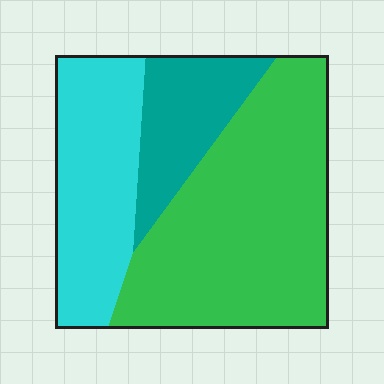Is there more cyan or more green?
Green.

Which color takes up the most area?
Green, at roughly 55%.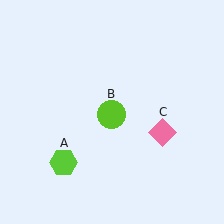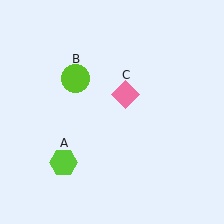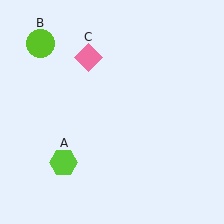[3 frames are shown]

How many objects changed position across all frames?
2 objects changed position: lime circle (object B), pink diamond (object C).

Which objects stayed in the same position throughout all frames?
Lime hexagon (object A) remained stationary.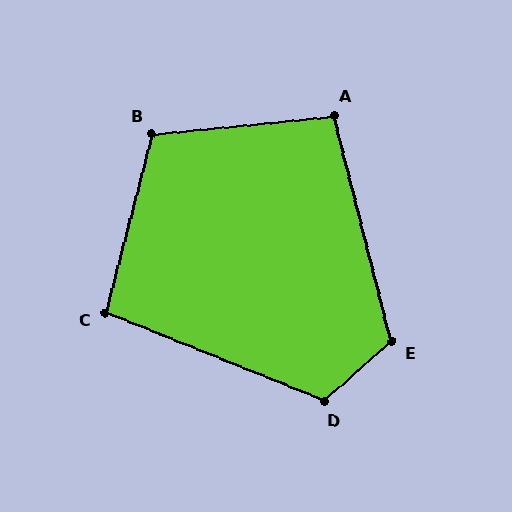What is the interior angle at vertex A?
Approximately 99 degrees (obtuse).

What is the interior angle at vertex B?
Approximately 110 degrees (obtuse).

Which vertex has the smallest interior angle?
C, at approximately 98 degrees.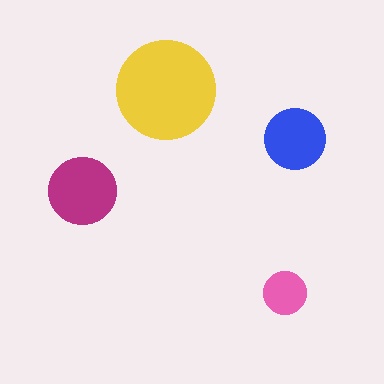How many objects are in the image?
There are 4 objects in the image.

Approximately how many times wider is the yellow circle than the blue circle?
About 1.5 times wider.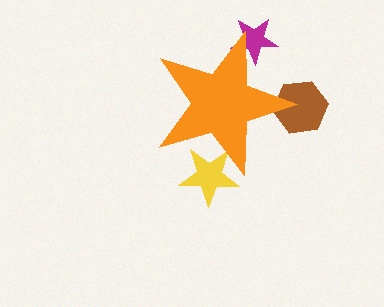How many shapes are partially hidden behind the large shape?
3 shapes are partially hidden.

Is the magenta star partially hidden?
Yes, the magenta star is partially hidden behind the orange star.